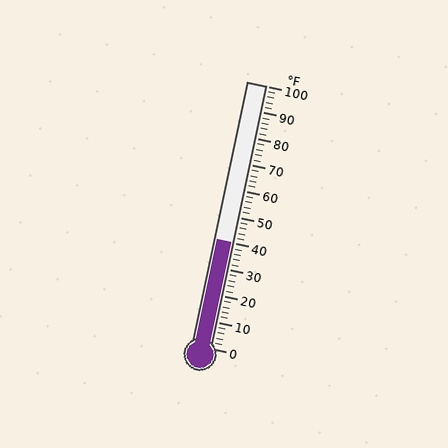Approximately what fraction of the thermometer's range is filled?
The thermometer is filled to approximately 40% of its range.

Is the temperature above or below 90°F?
The temperature is below 90°F.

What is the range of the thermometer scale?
The thermometer scale ranges from 0°F to 100°F.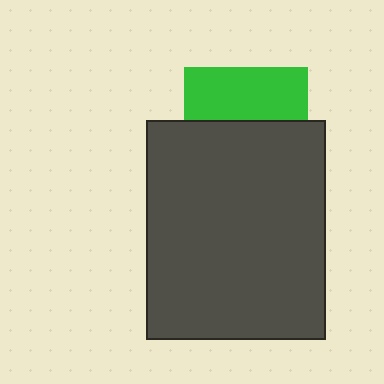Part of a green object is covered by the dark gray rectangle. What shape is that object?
It is a square.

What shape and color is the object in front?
The object in front is a dark gray rectangle.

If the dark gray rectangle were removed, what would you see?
You would see the complete green square.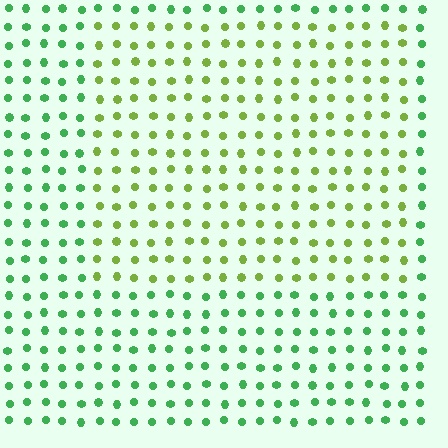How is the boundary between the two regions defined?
The boundary is defined purely by a slight shift in hue (about 42 degrees). Spacing, size, and orientation are identical on both sides.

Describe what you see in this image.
The image is filled with small green elements in a uniform arrangement. A rectangle-shaped region is visible where the elements are tinted to a slightly different hue, forming a subtle color boundary.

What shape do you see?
I see a rectangle.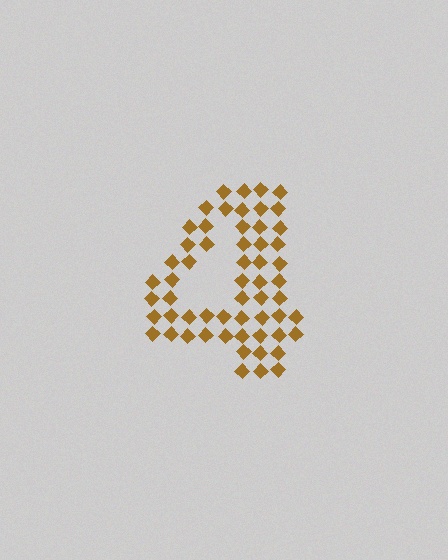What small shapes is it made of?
It is made of small diamonds.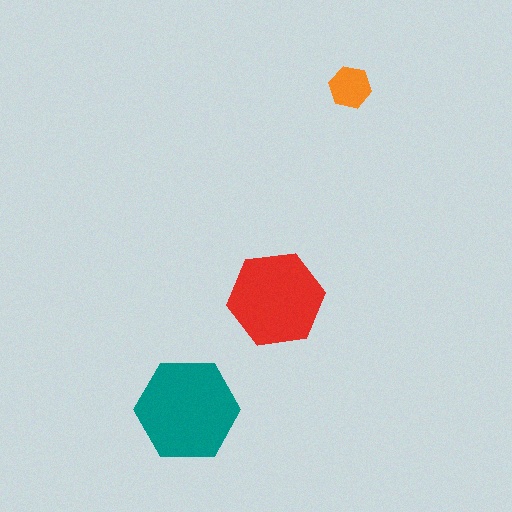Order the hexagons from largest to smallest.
the teal one, the red one, the orange one.